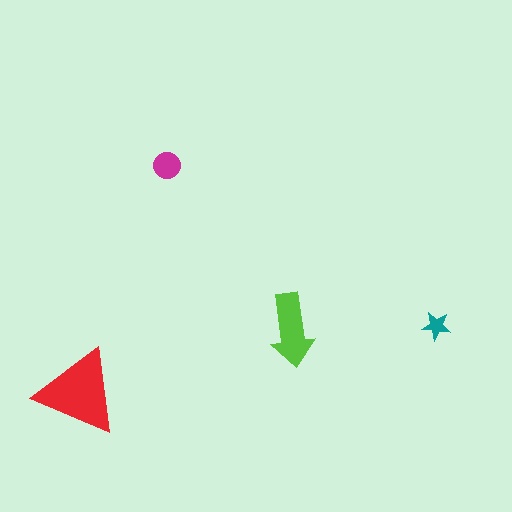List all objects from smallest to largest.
The teal star, the magenta circle, the lime arrow, the red triangle.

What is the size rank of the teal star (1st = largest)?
4th.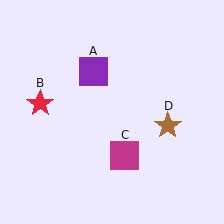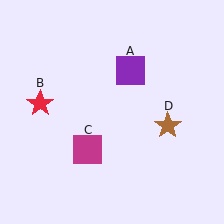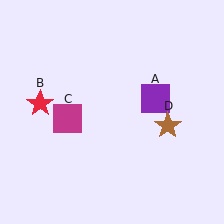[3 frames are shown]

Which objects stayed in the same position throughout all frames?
Red star (object B) and brown star (object D) remained stationary.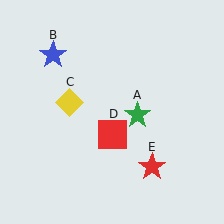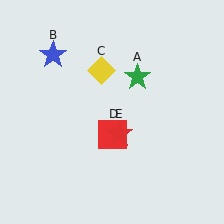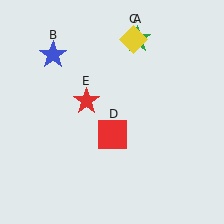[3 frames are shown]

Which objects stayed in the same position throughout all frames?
Blue star (object B) and red square (object D) remained stationary.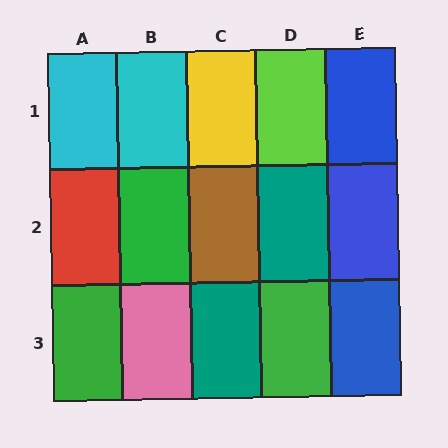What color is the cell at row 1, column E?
Blue.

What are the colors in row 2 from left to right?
Red, green, brown, teal, blue.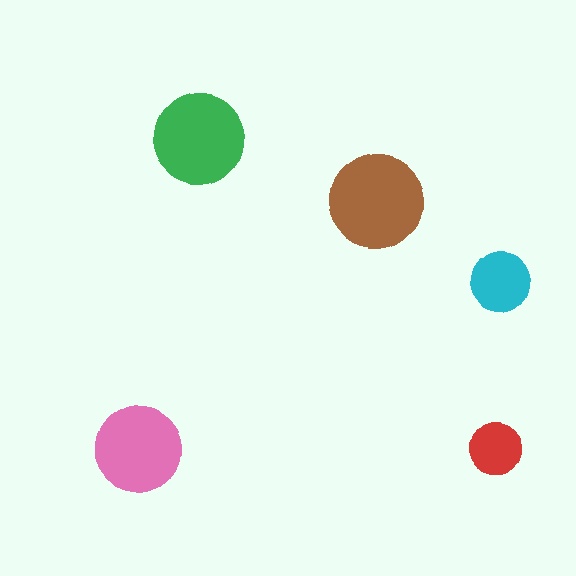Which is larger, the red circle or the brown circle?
The brown one.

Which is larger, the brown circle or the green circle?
The brown one.